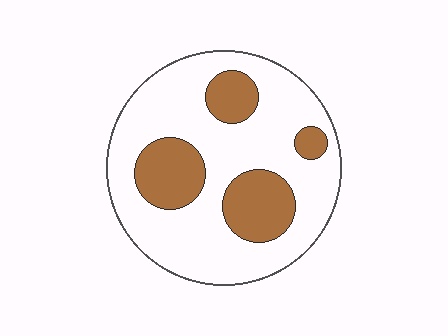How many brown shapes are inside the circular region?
4.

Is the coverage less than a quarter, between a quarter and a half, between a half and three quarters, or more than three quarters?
Between a quarter and a half.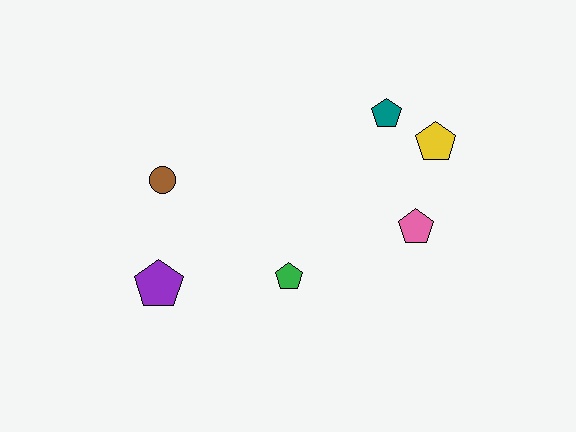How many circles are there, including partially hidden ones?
There is 1 circle.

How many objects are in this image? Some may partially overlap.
There are 6 objects.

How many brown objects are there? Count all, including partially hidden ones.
There is 1 brown object.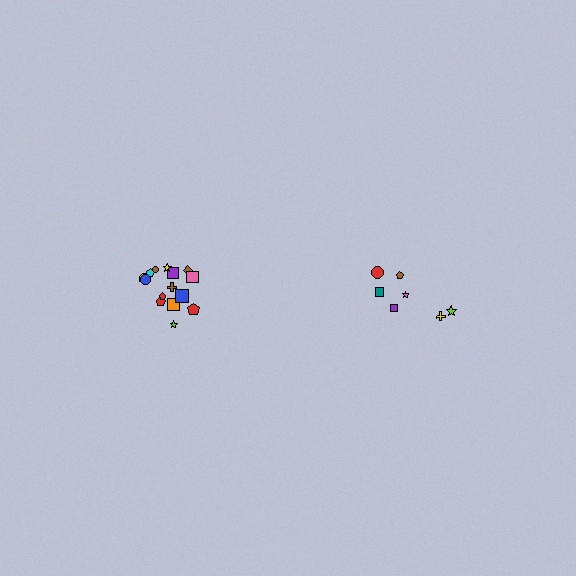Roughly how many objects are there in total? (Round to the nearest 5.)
Roughly 20 objects in total.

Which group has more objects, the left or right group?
The left group.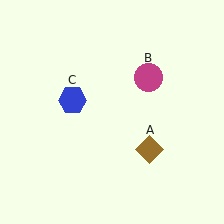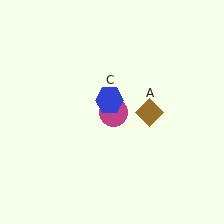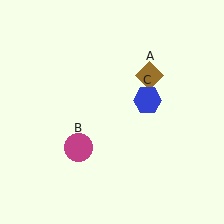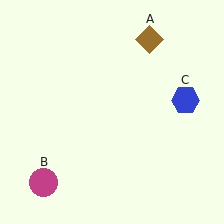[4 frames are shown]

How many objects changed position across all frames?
3 objects changed position: brown diamond (object A), magenta circle (object B), blue hexagon (object C).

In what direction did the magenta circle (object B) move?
The magenta circle (object B) moved down and to the left.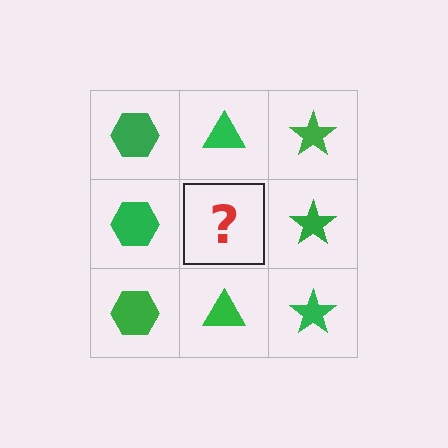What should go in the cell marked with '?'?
The missing cell should contain a green triangle.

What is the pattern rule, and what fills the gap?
The rule is that each column has a consistent shape. The gap should be filled with a green triangle.